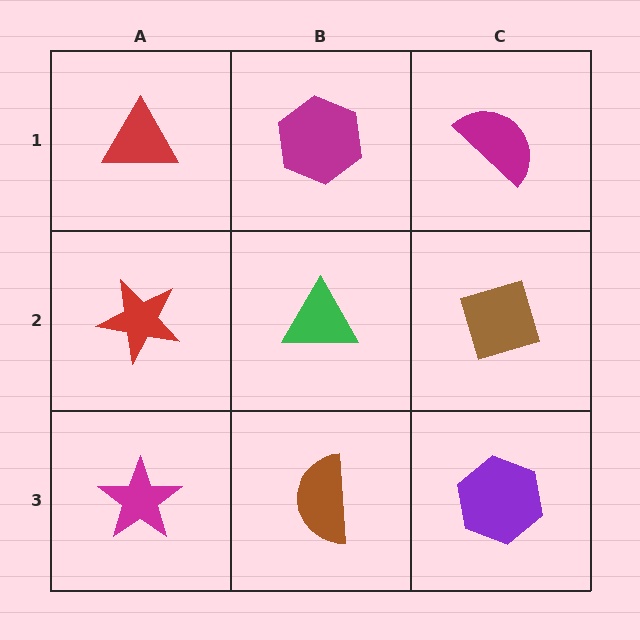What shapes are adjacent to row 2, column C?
A magenta semicircle (row 1, column C), a purple hexagon (row 3, column C), a green triangle (row 2, column B).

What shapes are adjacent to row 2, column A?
A red triangle (row 1, column A), a magenta star (row 3, column A), a green triangle (row 2, column B).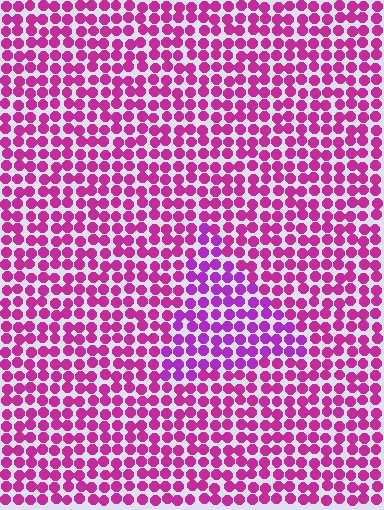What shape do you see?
I see a triangle.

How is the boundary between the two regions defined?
The boundary is defined purely by a slight shift in hue (about 26 degrees). Spacing, size, and orientation are identical on both sides.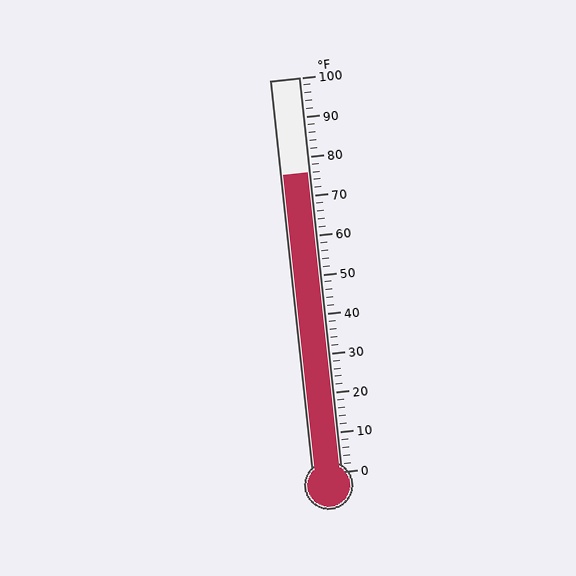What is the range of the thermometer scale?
The thermometer scale ranges from 0°F to 100°F.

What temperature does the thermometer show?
The thermometer shows approximately 76°F.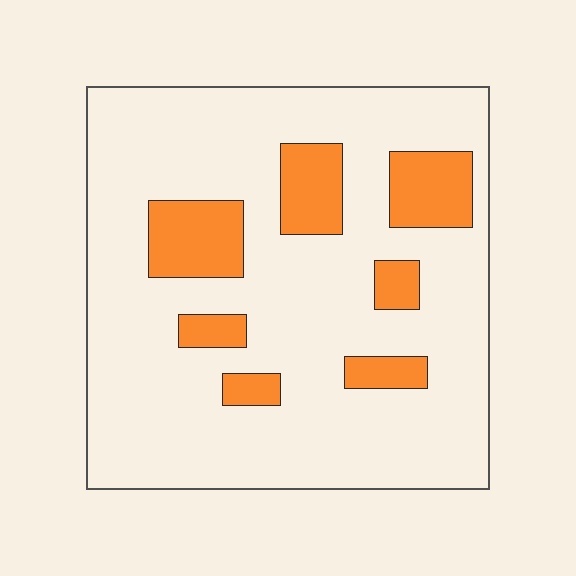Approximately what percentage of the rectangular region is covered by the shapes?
Approximately 20%.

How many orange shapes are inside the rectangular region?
7.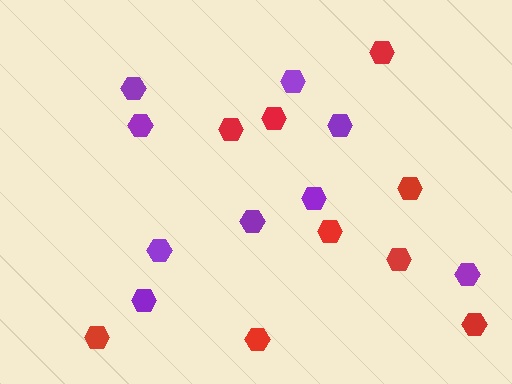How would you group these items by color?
There are 2 groups: one group of purple hexagons (9) and one group of red hexagons (9).